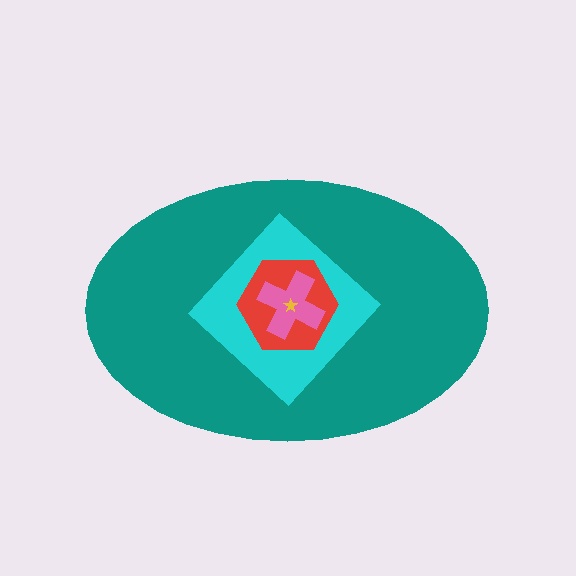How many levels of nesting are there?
5.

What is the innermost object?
The yellow star.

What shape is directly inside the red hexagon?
The pink cross.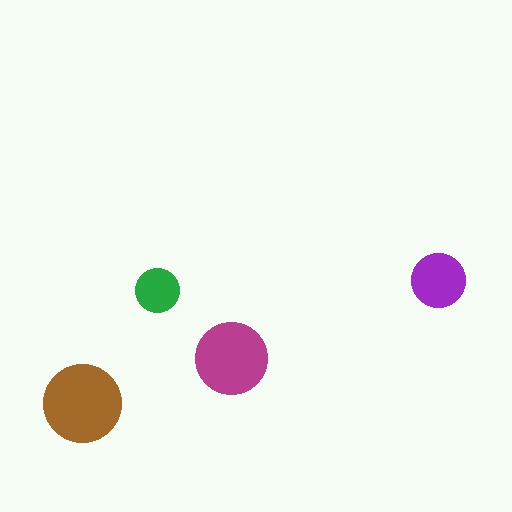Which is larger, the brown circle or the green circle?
The brown one.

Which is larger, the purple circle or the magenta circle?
The magenta one.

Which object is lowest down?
The brown circle is bottommost.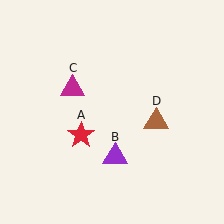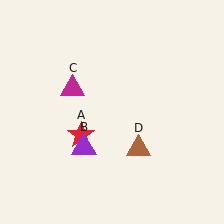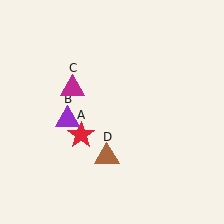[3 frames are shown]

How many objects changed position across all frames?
2 objects changed position: purple triangle (object B), brown triangle (object D).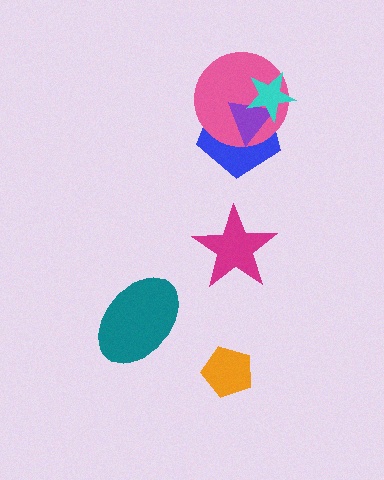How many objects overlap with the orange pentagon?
0 objects overlap with the orange pentagon.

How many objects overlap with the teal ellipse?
0 objects overlap with the teal ellipse.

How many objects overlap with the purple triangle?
3 objects overlap with the purple triangle.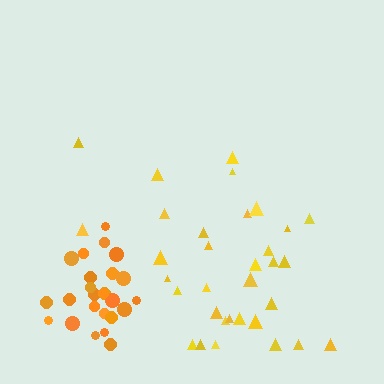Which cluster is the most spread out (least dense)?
Yellow.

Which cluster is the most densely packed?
Orange.